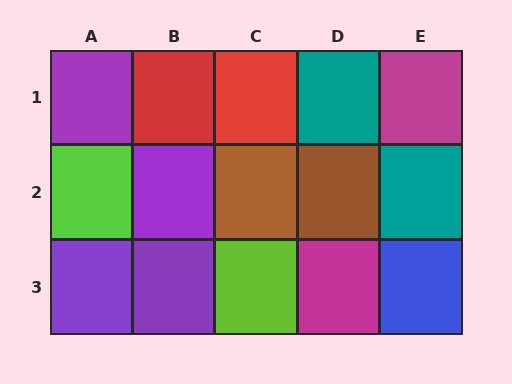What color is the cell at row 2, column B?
Purple.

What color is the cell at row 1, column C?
Red.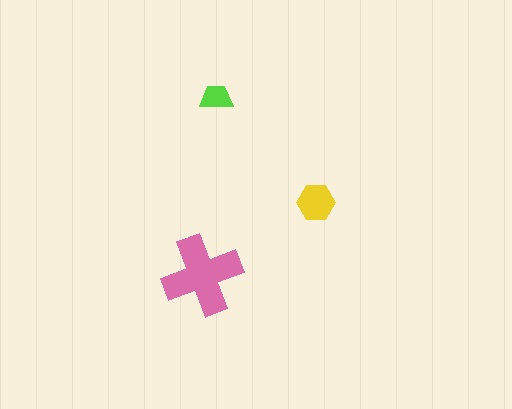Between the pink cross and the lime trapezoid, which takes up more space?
The pink cross.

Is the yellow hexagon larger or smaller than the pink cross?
Smaller.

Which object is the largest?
The pink cross.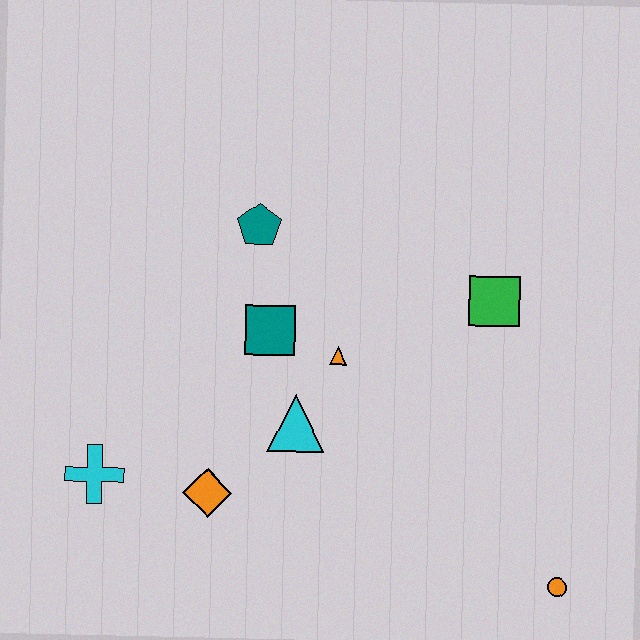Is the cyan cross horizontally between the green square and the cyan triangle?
No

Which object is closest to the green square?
The orange triangle is closest to the green square.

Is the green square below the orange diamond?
No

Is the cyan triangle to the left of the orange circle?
Yes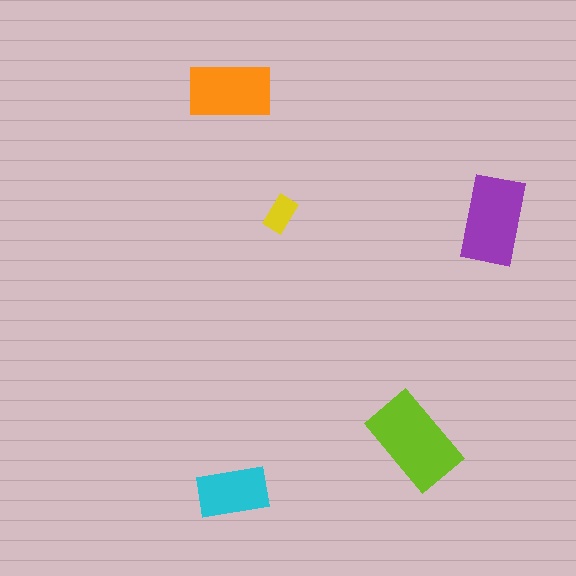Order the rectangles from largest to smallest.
the lime one, the purple one, the orange one, the cyan one, the yellow one.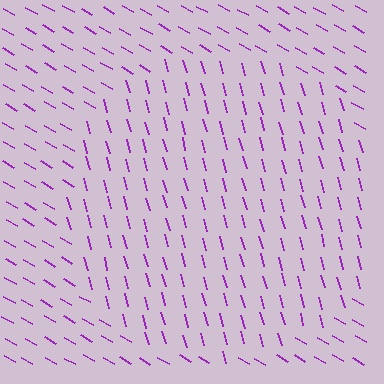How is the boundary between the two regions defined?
The boundary is defined purely by a change in line orientation (approximately 45 degrees difference). All lines are the same color and thickness.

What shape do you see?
I see a circle.